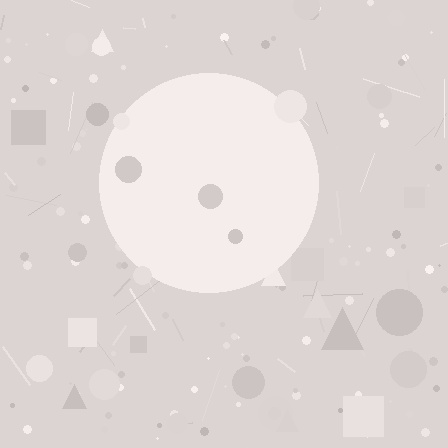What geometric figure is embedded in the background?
A circle is embedded in the background.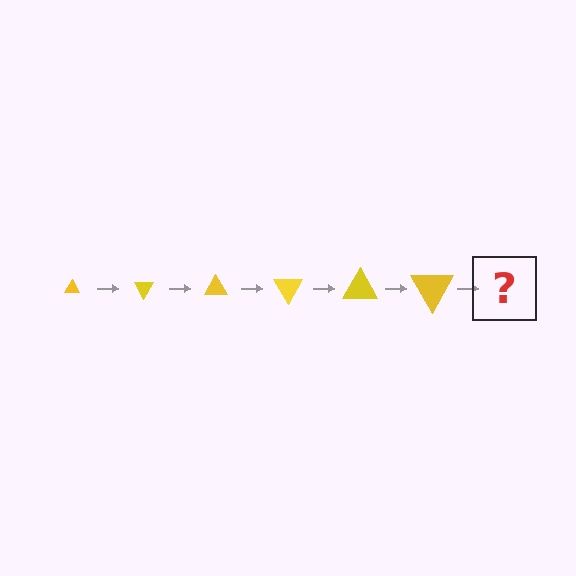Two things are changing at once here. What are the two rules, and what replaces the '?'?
The two rules are that the triangle grows larger each step and it rotates 60 degrees each step. The '?' should be a triangle, larger than the previous one and rotated 360 degrees from the start.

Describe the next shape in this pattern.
It should be a triangle, larger than the previous one and rotated 360 degrees from the start.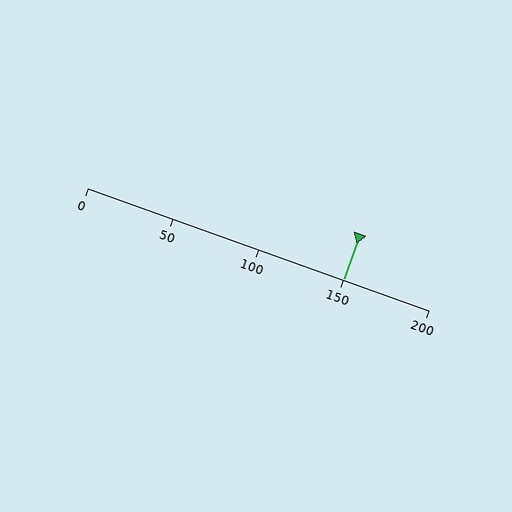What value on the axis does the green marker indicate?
The marker indicates approximately 150.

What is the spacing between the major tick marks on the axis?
The major ticks are spaced 50 apart.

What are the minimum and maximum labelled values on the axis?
The axis runs from 0 to 200.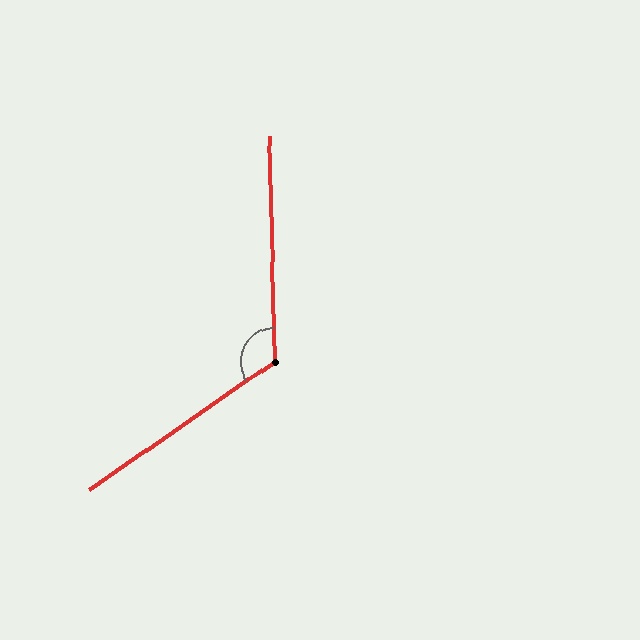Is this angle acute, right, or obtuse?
It is obtuse.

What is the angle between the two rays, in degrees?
Approximately 123 degrees.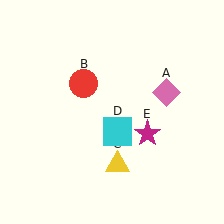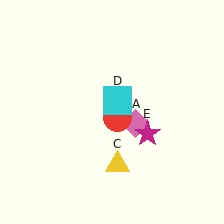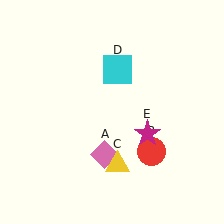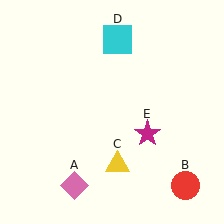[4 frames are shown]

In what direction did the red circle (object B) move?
The red circle (object B) moved down and to the right.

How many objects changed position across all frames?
3 objects changed position: pink diamond (object A), red circle (object B), cyan square (object D).